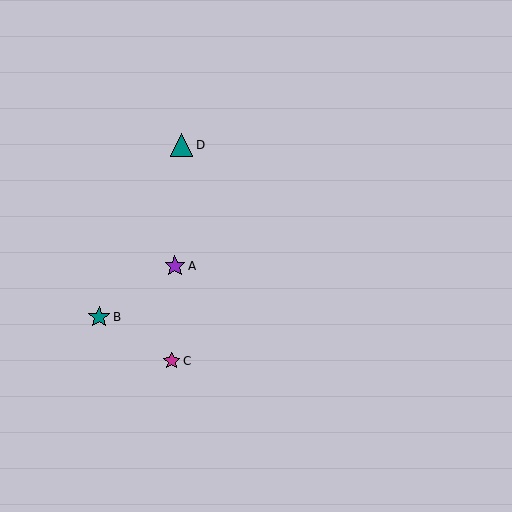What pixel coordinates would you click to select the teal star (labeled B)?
Click at (99, 317) to select the teal star B.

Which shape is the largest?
The teal triangle (labeled D) is the largest.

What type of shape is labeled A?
Shape A is a purple star.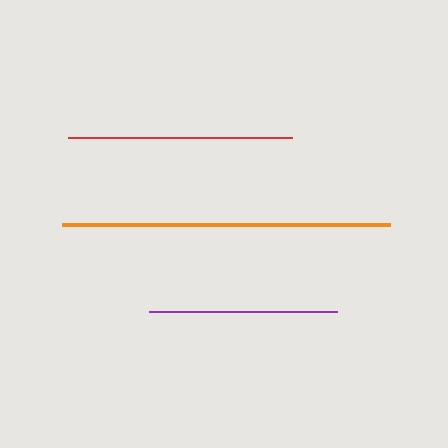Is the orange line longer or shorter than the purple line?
The orange line is longer than the purple line.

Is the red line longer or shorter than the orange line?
The orange line is longer than the red line.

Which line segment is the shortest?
The purple line is the shortest at approximately 188 pixels.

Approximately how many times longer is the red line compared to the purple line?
The red line is approximately 1.2 times the length of the purple line.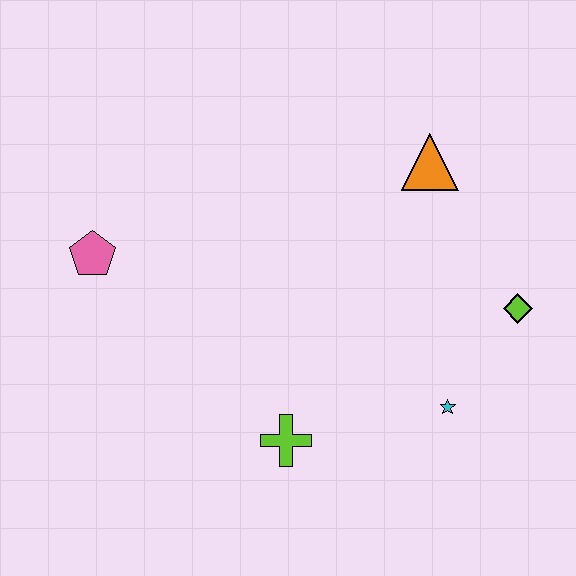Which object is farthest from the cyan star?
The pink pentagon is farthest from the cyan star.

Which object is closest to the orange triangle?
The lime diamond is closest to the orange triangle.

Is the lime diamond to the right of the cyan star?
Yes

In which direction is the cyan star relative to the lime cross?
The cyan star is to the right of the lime cross.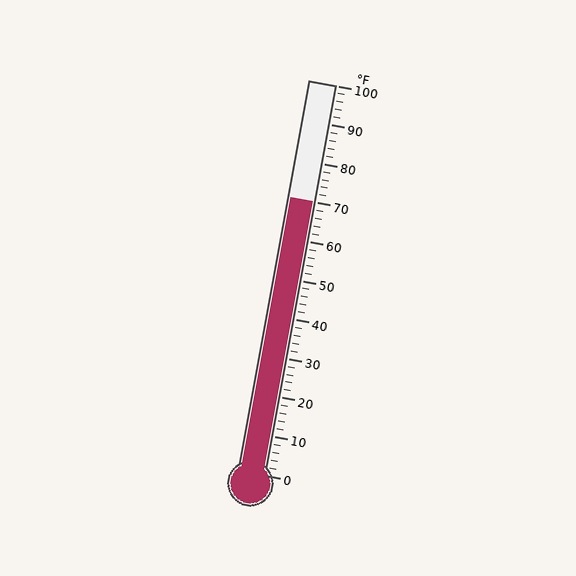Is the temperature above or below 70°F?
The temperature is at 70°F.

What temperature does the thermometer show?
The thermometer shows approximately 70°F.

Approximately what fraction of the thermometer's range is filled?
The thermometer is filled to approximately 70% of its range.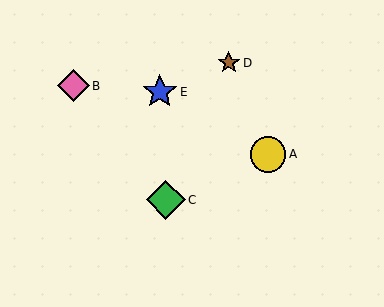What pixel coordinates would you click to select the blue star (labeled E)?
Click at (160, 92) to select the blue star E.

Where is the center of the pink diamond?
The center of the pink diamond is at (73, 86).